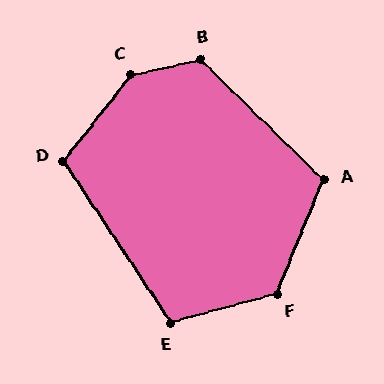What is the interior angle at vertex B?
Approximately 124 degrees (obtuse).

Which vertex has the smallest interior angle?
E, at approximately 109 degrees.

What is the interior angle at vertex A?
Approximately 112 degrees (obtuse).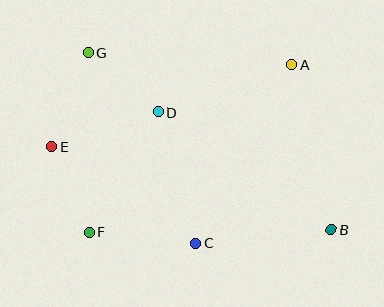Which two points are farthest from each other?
Points B and G are farthest from each other.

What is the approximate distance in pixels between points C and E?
The distance between C and E is approximately 173 pixels.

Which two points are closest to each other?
Points D and G are closest to each other.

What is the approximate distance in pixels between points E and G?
The distance between E and G is approximately 101 pixels.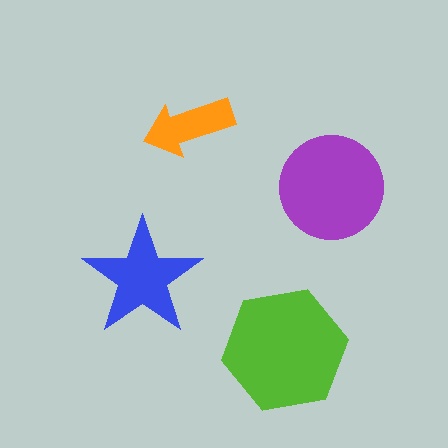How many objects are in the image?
There are 4 objects in the image.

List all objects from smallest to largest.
The orange arrow, the blue star, the purple circle, the lime hexagon.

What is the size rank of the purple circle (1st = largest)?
2nd.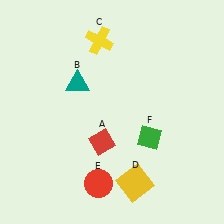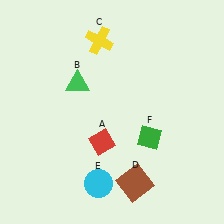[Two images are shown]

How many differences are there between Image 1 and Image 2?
There are 3 differences between the two images.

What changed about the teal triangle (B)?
In Image 1, B is teal. In Image 2, it changed to green.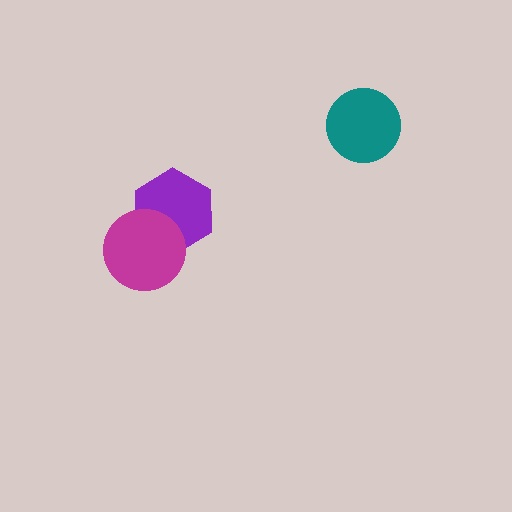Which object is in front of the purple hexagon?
The magenta circle is in front of the purple hexagon.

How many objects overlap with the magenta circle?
1 object overlaps with the magenta circle.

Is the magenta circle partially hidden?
No, no other shape covers it.